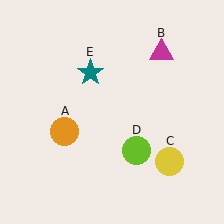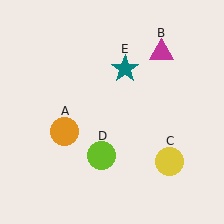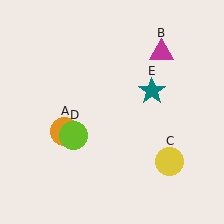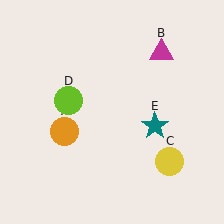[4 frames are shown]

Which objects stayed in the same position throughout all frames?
Orange circle (object A) and magenta triangle (object B) and yellow circle (object C) remained stationary.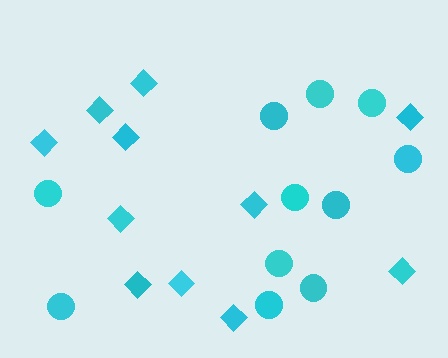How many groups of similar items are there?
There are 2 groups: one group of circles (11) and one group of diamonds (11).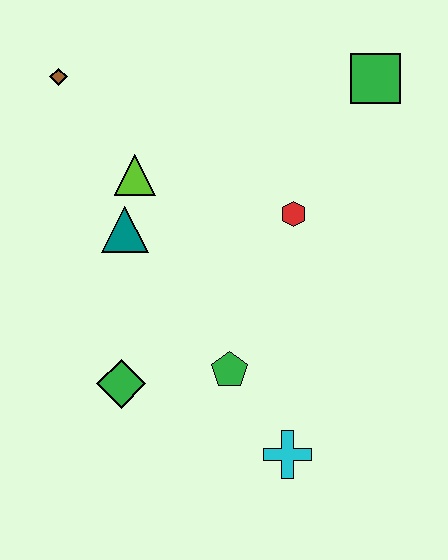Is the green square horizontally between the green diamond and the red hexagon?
No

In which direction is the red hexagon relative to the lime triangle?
The red hexagon is to the right of the lime triangle.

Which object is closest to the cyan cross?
The green pentagon is closest to the cyan cross.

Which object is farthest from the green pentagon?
The brown diamond is farthest from the green pentagon.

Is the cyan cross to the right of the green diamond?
Yes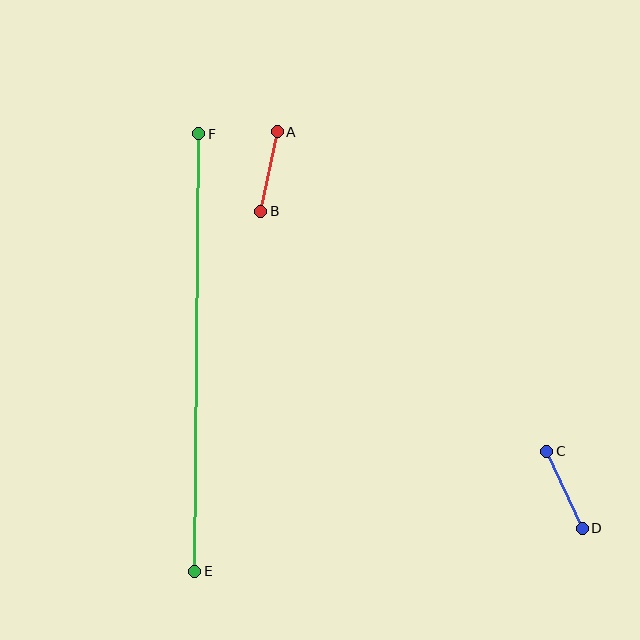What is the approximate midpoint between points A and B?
The midpoint is at approximately (269, 172) pixels.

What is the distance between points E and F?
The distance is approximately 438 pixels.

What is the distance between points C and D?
The distance is approximately 85 pixels.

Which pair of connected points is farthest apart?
Points E and F are farthest apart.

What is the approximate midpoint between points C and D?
The midpoint is at approximately (565, 490) pixels.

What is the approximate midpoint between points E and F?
The midpoint is at approximately (197, 353) pixels.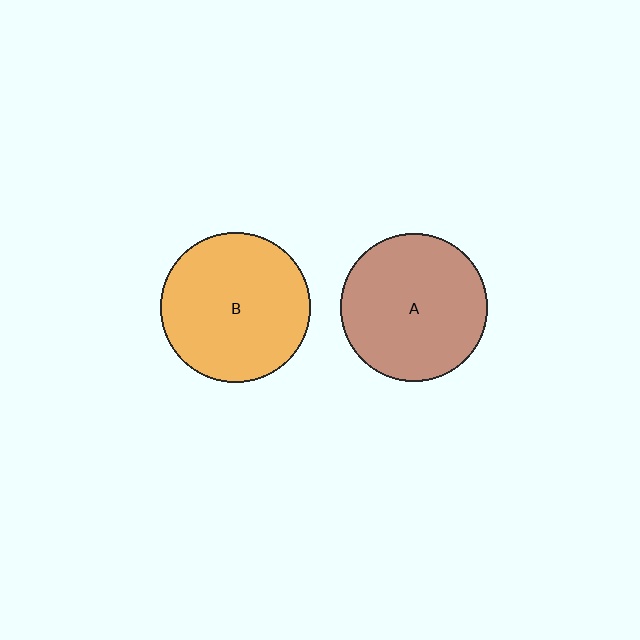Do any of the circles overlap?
No, none of the circles overlap.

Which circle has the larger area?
Circle B (orange).